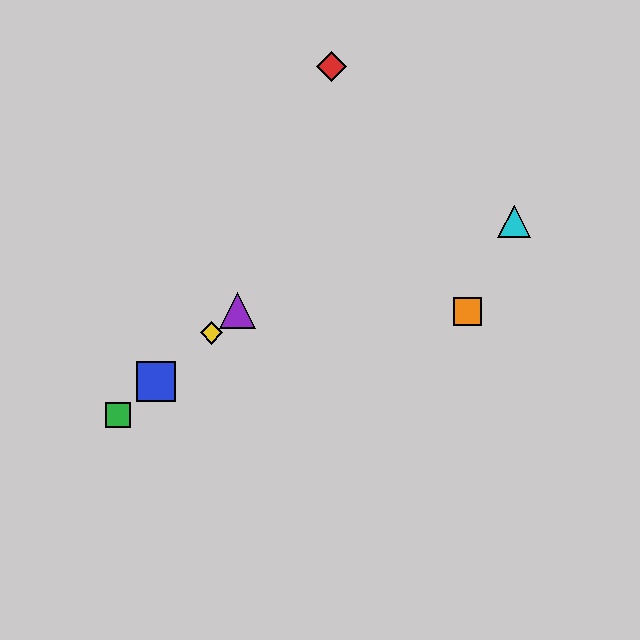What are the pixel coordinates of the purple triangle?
The purple triangle is at (237, 310).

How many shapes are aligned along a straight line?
4 shapes (the blue square, the green square, the yellow diamond, the purple triangle) are aligned along a straight line.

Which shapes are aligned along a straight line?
The blue square, the green square, the yellow diamond, the purple triangle are aligned along a straight line.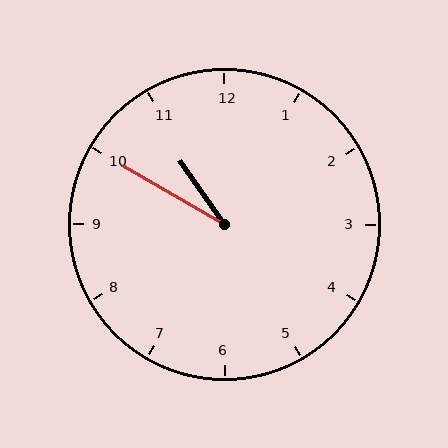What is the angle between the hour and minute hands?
Approximately 25 degrees.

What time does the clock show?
10:50.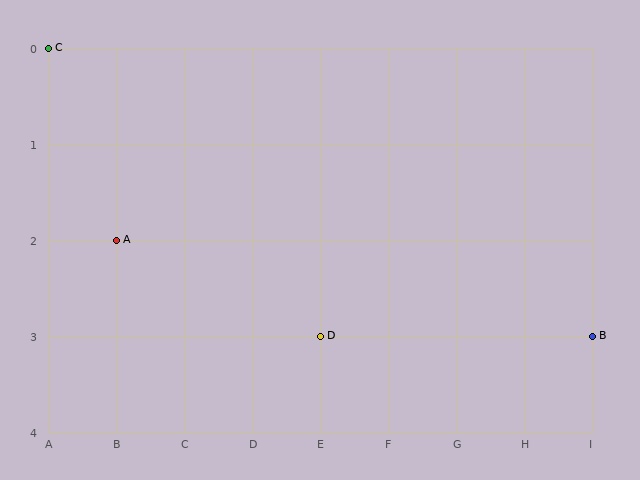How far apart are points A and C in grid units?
Points A and C are 1 column and 2 rows apart (about 2.2 grid units diagonally).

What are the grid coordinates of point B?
Point B is at grid coordinates (I, 3).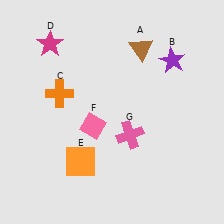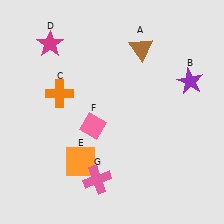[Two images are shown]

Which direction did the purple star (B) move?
The purple star (B) moved down.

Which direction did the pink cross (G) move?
The pink cross (G) moved down.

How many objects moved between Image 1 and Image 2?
2 objects moved between the two images.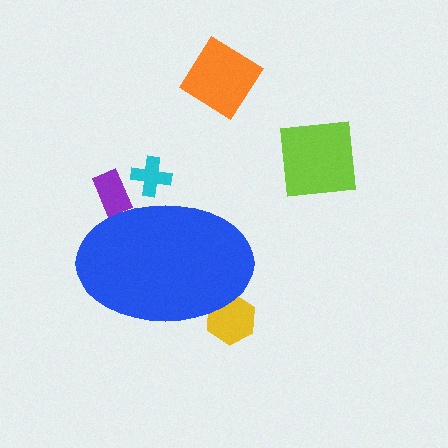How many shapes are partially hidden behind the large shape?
3 shapes are partially hidden.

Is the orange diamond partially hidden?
No, the orange diamond is fully visible.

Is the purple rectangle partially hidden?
Yes, the purple rectangle is partially hidden behind the blue ellipse.